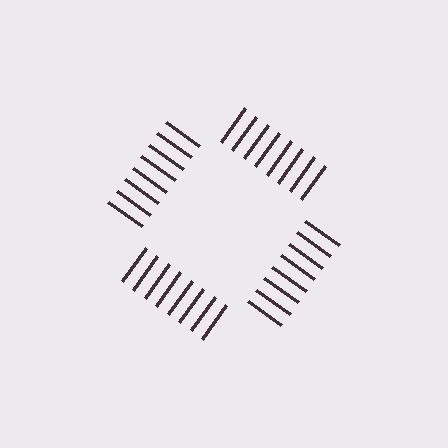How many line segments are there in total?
32 — 8 along each of the 4 edges.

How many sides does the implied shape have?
4 sides — the line-ends trace a square.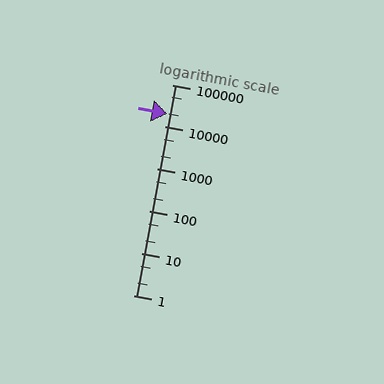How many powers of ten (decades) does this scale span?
The scale spans 5 decades, from 1 to 100000.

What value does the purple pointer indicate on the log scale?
The pointer indicates approximately 20000.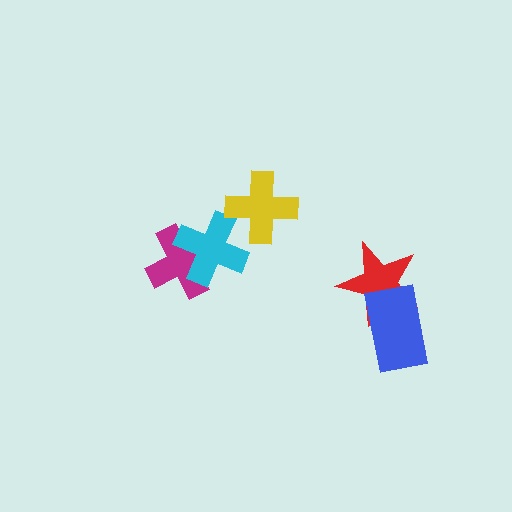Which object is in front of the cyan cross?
The yellow cross is in front of the cyan cross.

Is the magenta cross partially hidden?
Yes, it is partially covered by another shape.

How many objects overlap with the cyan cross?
2 objects overlap with the cyan cross.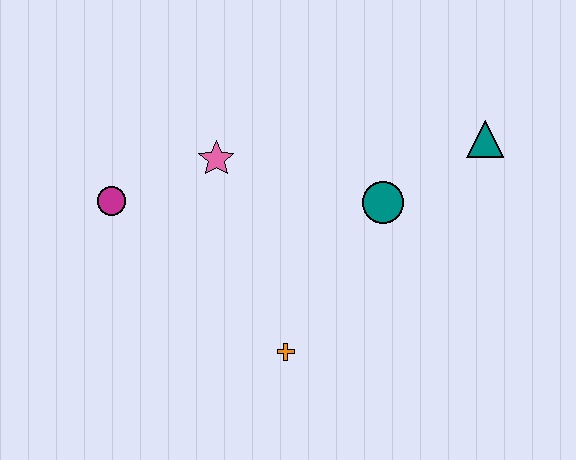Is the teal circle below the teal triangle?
Yes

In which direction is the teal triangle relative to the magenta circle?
The teal triangle is to the right of the magenta circle.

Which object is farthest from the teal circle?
The magenta circle is farthest from the teal circle.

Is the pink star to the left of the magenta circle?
No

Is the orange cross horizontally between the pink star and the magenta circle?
No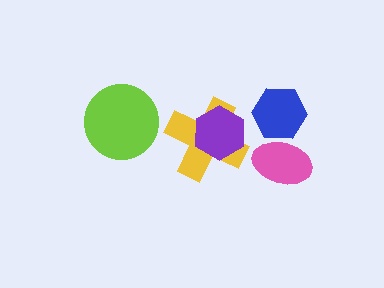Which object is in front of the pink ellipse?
The blue hexagon is in front of the pink ellipse.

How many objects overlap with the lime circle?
0 objects overlap with the lime circle.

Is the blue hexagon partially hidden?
No, no other shape covers it.